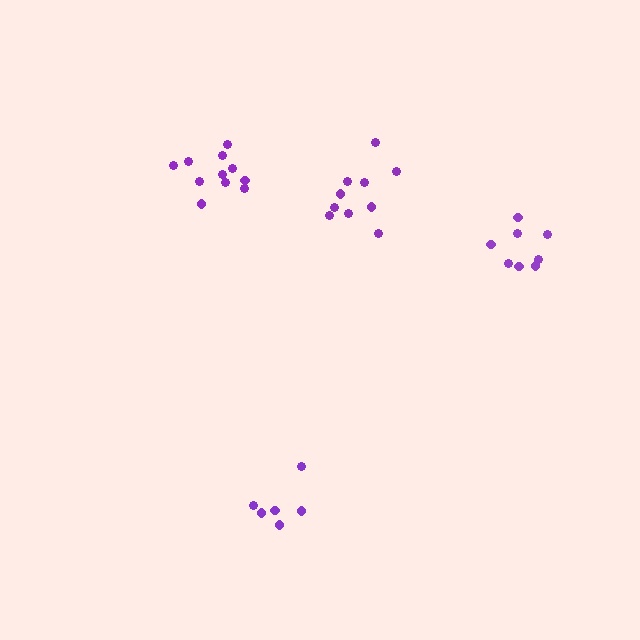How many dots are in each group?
Group 1: 8 dots, Group 2: 11 dots, Group 3: 10 dots, Group 4: 6 dots (35 total).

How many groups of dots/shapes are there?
There are 4 groups.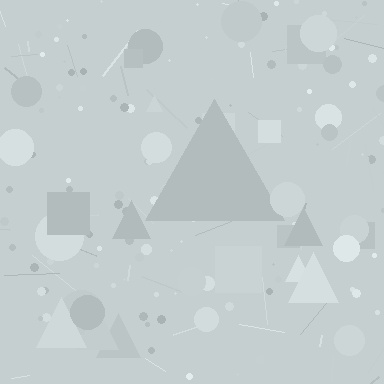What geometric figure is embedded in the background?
A triangle is embedded in the background.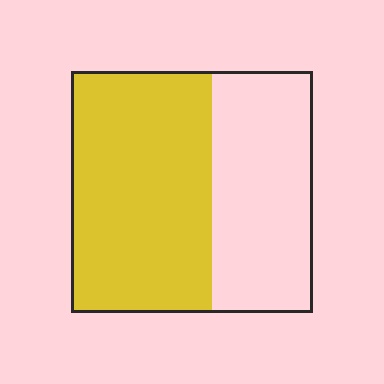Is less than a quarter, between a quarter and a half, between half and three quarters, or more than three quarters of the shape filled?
Between half and three quarters.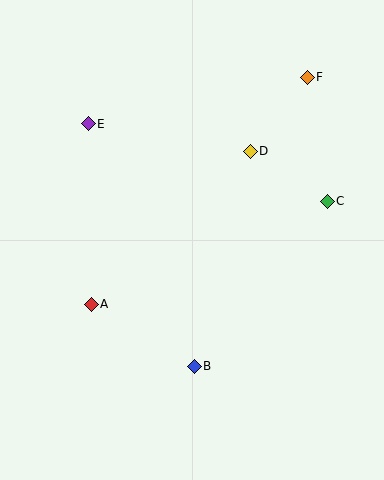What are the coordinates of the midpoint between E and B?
The midpoint between E and B is at (141, 245).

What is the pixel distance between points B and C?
The distance between B and C is 212 pixels.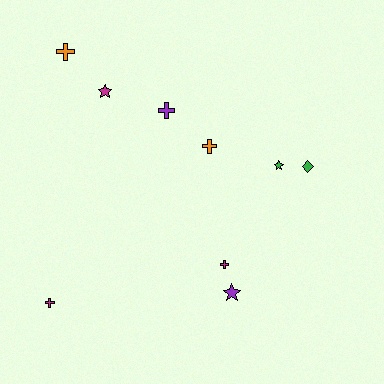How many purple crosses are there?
There is 1 purple cross.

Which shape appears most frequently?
Cross, with 5 objects.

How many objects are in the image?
There are 9 objects.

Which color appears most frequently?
Magenta, with 3 objects.